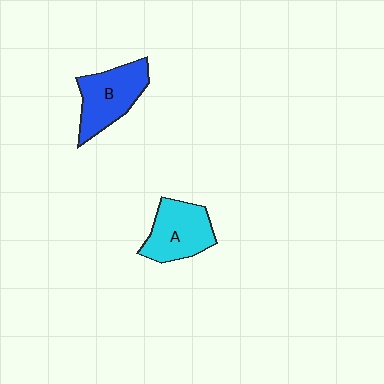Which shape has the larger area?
Shape B (blue).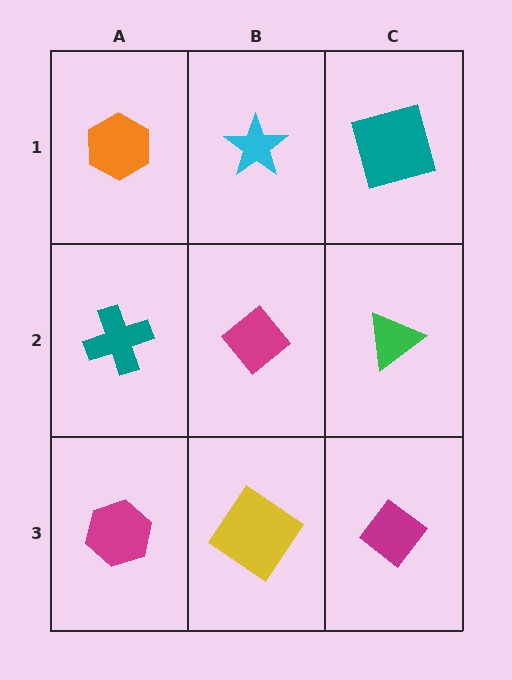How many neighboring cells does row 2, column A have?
3.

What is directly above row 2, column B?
A cyan star.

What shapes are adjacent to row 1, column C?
A green triangle (row 2, column C), a cyan star (row 1, column B).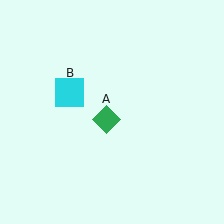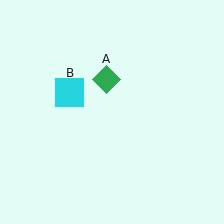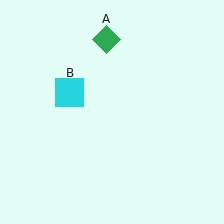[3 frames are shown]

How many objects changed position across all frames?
1 object changed position: green diamond (object A).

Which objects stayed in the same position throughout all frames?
Cyan square (object B) remained stationary.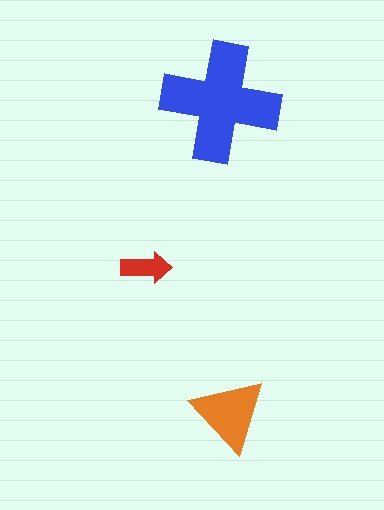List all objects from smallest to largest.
The red arrow, the orange triangle, the blue cross.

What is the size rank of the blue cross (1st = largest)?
1st.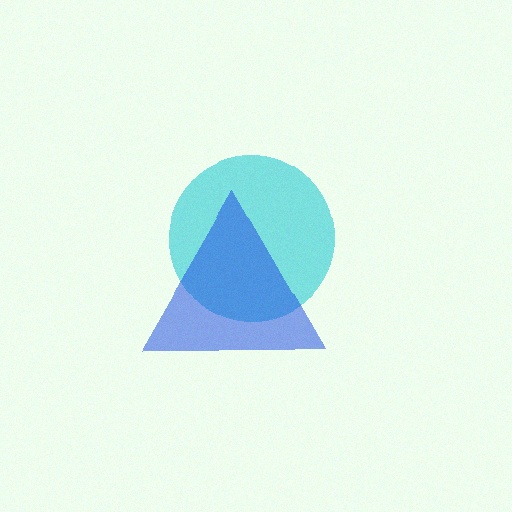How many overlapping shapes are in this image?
There are 2 overlapping shapes in the image.